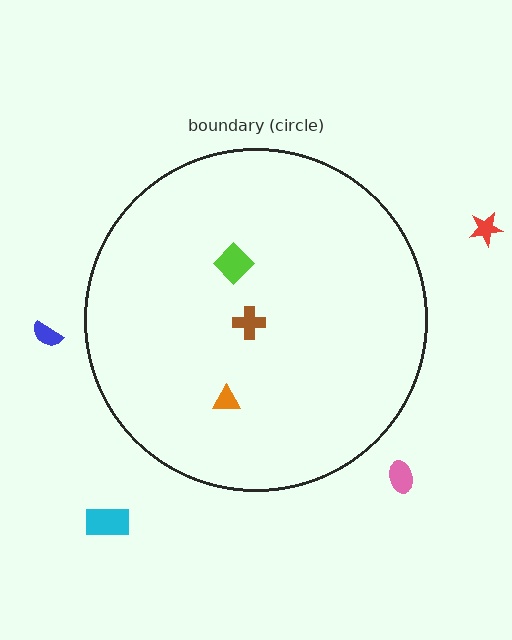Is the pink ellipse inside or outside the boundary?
Outside.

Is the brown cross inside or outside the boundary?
Inside.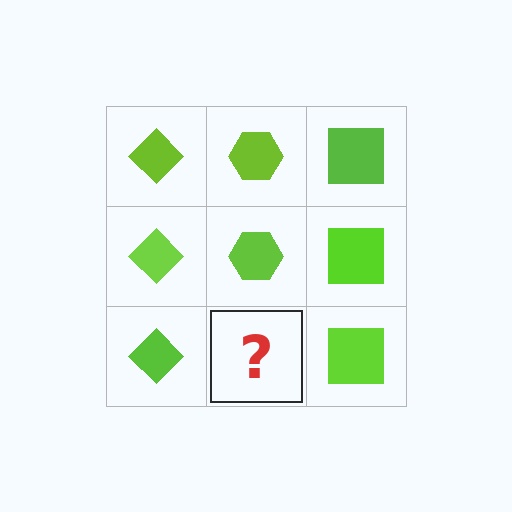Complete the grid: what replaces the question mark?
The question mark should be replaced with a lime hexagon.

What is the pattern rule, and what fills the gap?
The rule is that each column has a consistent shape. The gap should be filled with a lime hexagon.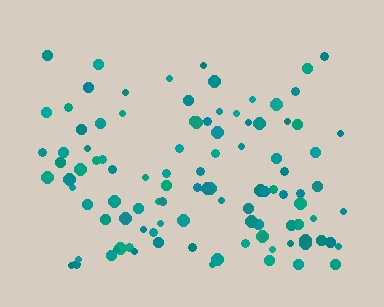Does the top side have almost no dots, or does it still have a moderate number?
Still a moderate number, just noticeably fewer than the bottom.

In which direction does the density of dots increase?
From top to bottom, with the bottom side densest.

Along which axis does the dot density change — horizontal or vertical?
Vertical.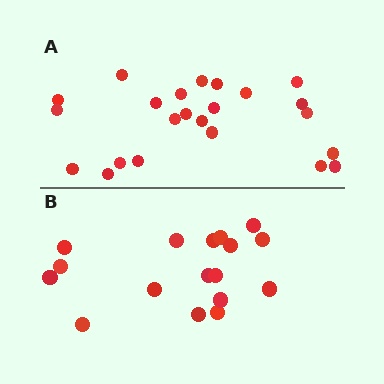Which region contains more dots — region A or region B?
Region A (the top region) has more dots.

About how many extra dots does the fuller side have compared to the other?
Region A has about 6 more dots than region B.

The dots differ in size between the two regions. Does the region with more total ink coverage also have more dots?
No. Region B has more total ink coverage because its dots are larger, but region A actually contains more individual dots. Total area can be misleading — the number of items is what matters here.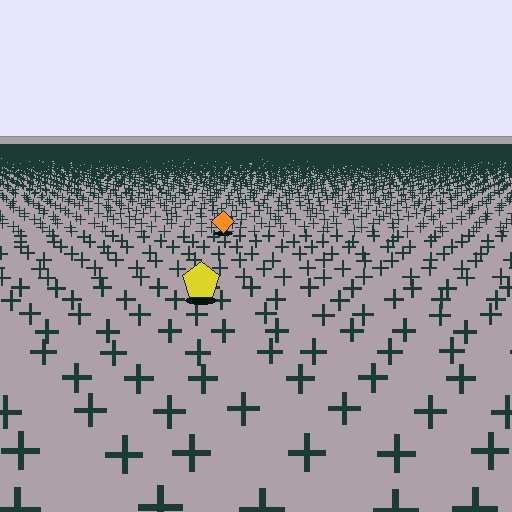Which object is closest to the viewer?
The yellow pentagon is closest. The texture marks near it are larger and more spread out.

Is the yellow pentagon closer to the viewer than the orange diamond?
Yes. The yellow pentagon is closer — you can tell from the texture gradient: the ground texture is coarser near it.